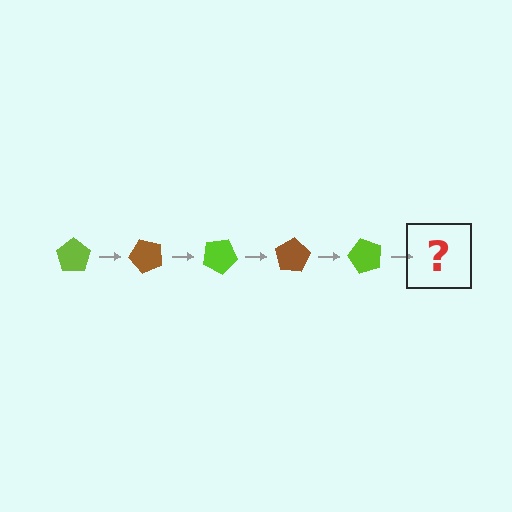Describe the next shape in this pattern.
It should be a brown pentagon, rotated 250 degrees from the start.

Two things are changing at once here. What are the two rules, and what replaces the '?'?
The two rules are that it rotates 50 degrees each step and the color cycles through lime and brown. The '?' should be a brown pentagon, rotated 250 degrees from the start.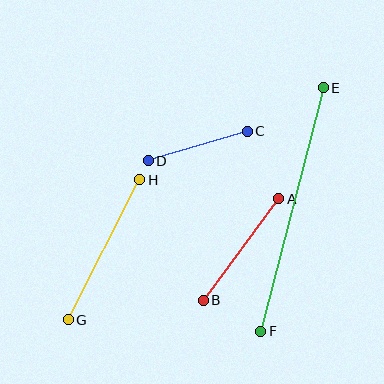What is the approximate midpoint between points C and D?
The midpoint is at approximately (198, 146) pixels.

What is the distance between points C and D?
The distance is approximately 103 pixels.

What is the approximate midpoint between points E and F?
The midpoint is at approximately (292, 209) pixels.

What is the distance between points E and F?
The distance is approximately 251 pixels.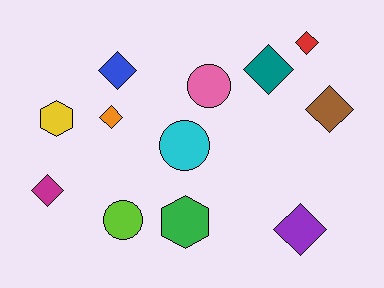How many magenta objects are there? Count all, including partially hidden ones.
There is 1 magenta object.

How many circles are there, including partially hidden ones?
There are 3 circles.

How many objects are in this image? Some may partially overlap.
There are 12 objects.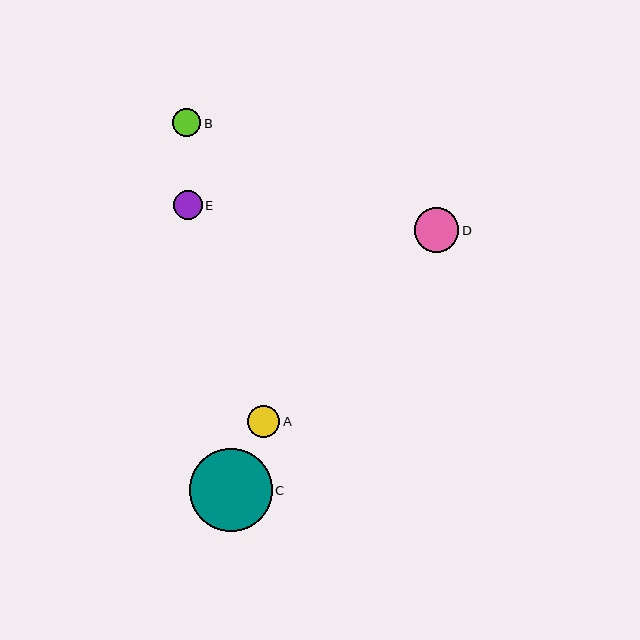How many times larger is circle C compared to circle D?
Circle C is approximately 1.9 times the size of circle D.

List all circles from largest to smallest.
From largest to smallest: C, D, A, E, B.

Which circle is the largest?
Circle C is the largest with a size of approximately 83 pixels.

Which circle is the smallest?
Circle B is the smallest with a size of approximately 28 pixels.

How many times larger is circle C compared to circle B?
Circle C is approximately 2.9 times the size of circle B.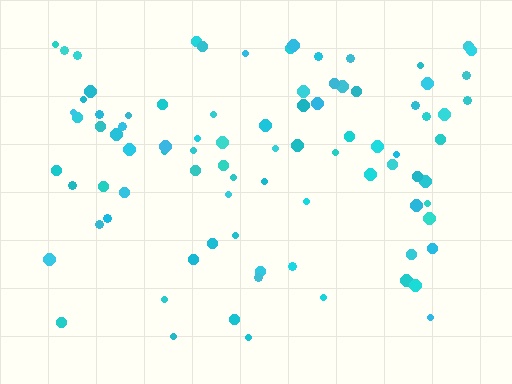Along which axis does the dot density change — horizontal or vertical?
Vertical.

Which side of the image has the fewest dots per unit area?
The bottom.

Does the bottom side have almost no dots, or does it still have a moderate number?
Still a moderate number, just noticeably fewer than the top.